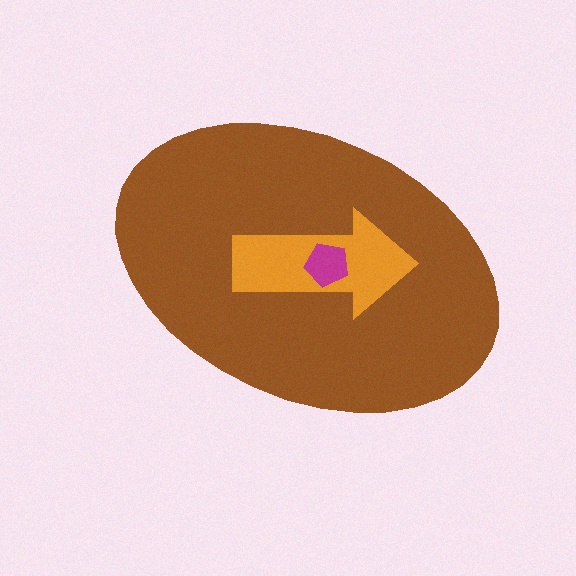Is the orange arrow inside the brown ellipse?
Yes.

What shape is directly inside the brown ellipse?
The orange arrow.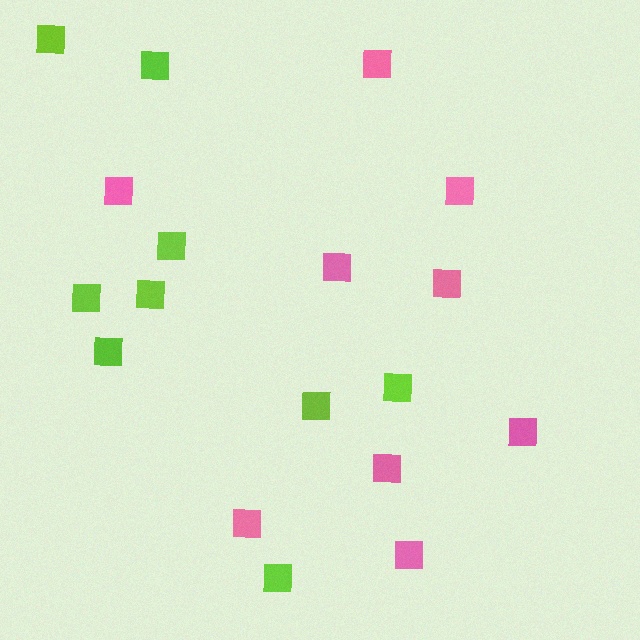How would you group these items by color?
There are 2 groups: one group of lime squares (9) and one group of pink squares (9).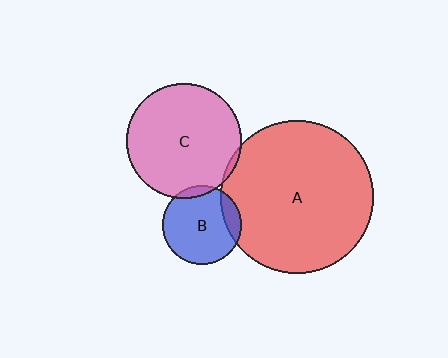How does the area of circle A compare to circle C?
Approximately 1.8 times.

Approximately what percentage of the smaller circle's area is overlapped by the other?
Approximately 5%.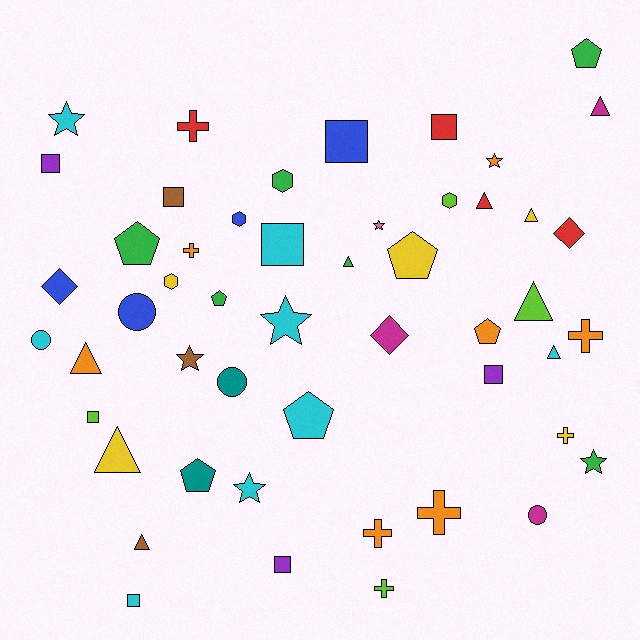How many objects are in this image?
There are 50 objects.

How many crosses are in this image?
There are 7 crosses.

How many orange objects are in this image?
There are 7 orange objects.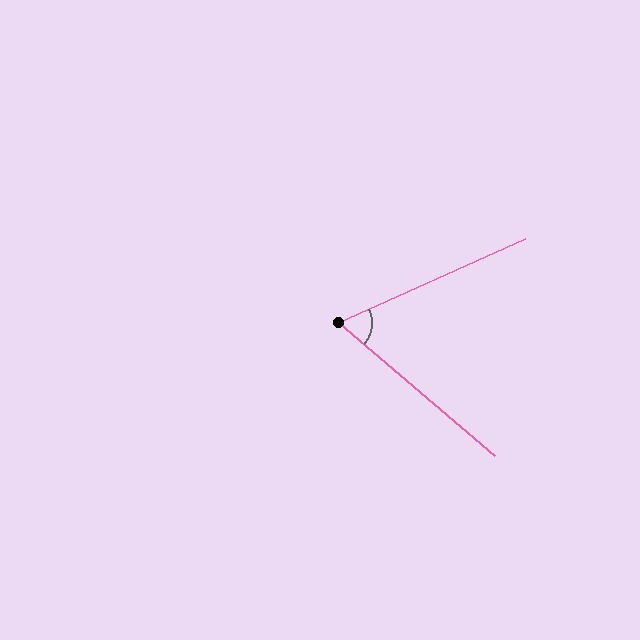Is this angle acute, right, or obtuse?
It is acute.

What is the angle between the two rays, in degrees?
Approximately 65 degrees.